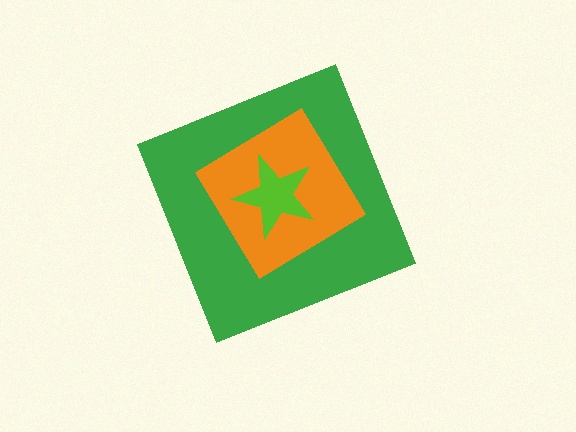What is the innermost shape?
The lime star.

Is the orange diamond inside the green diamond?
Yes.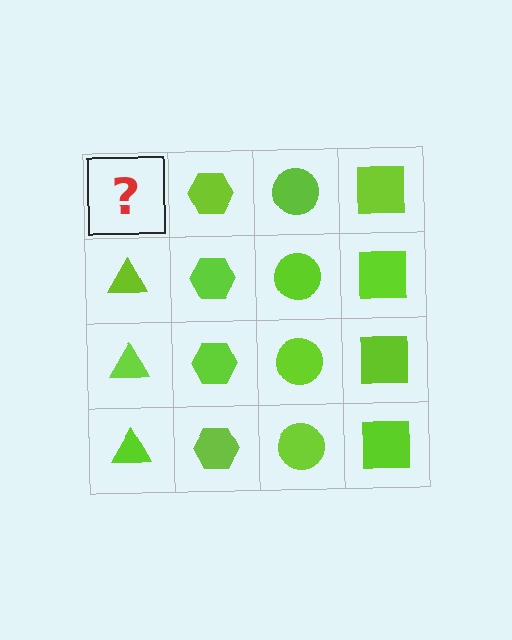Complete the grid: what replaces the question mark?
The question mark should be replaced with a lime triangle.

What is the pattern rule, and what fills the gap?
The rule is that each column has a consistent shape. The gap should be filled with a lime triangle.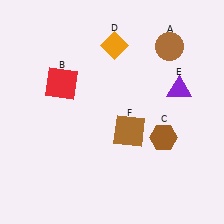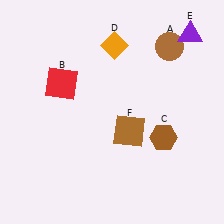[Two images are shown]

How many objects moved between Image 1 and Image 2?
1 object moved between the two images.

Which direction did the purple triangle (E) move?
The purple triangle (E) moved up.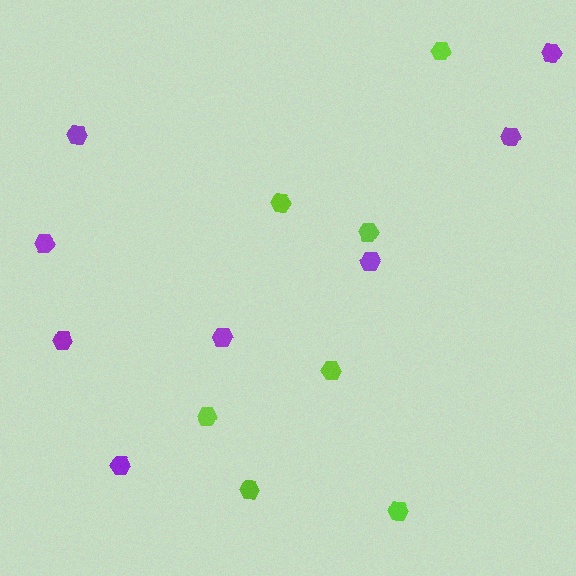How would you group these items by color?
There are 2 groups: one group of purple hexagons (8) and one group of lime hexagons (7).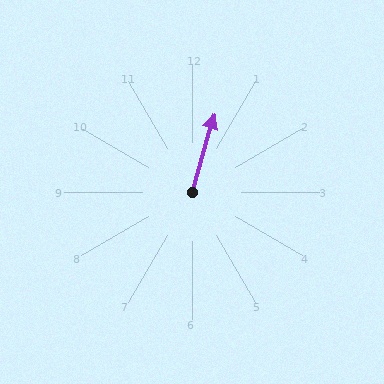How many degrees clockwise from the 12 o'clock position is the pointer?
Approximately 16 degrees.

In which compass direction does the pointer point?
North.